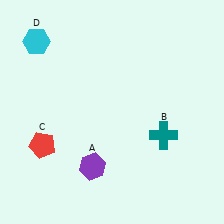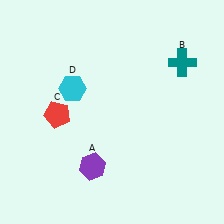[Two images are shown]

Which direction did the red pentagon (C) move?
The red pentagon (C) moved up.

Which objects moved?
The objects that moved are: the teal cross (B), the red pentagon (C), the cyan hexagon (D).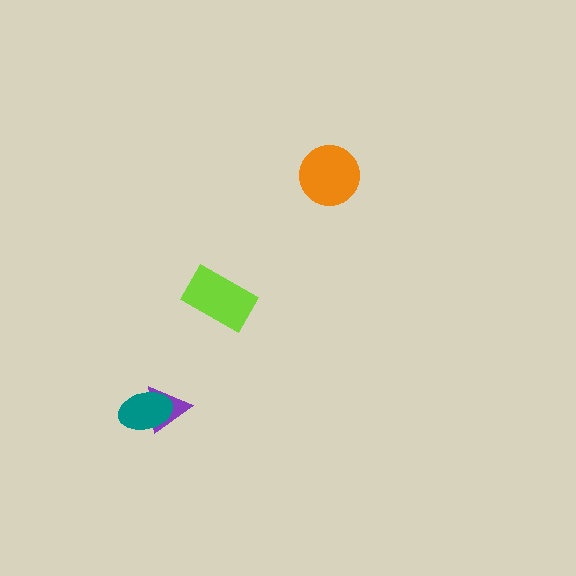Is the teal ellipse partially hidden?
No, no other shape covers it.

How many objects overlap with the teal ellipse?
1 object overlaps with the teal ellipse.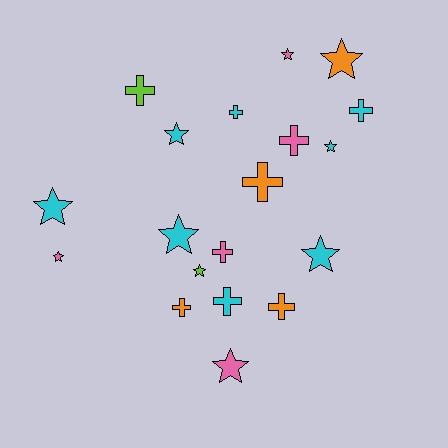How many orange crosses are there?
There are 3 orange crosses.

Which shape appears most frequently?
Star, with 10 objects.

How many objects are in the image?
There are 19 objects.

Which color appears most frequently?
Cyan, with 8 objects.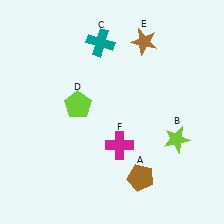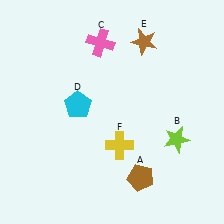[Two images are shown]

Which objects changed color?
C changed from teal to pink. D changed from lime to cyan. F changed from magenta to yellow.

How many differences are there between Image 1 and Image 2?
There are 3 differences between the two images.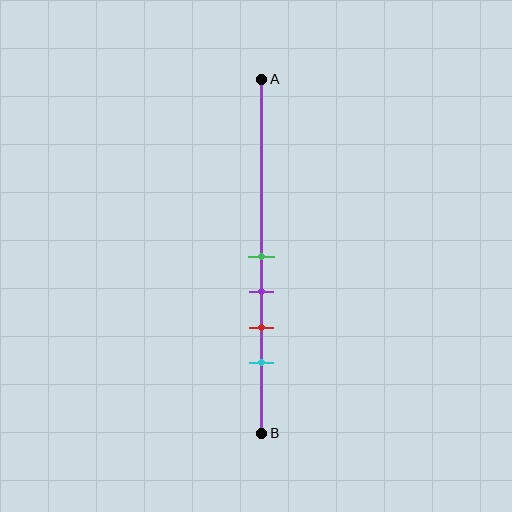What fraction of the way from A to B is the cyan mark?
The cyan mark is approximately 80% (0.8) of the way from A to B.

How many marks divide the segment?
There are 4 marks dividing the segment.